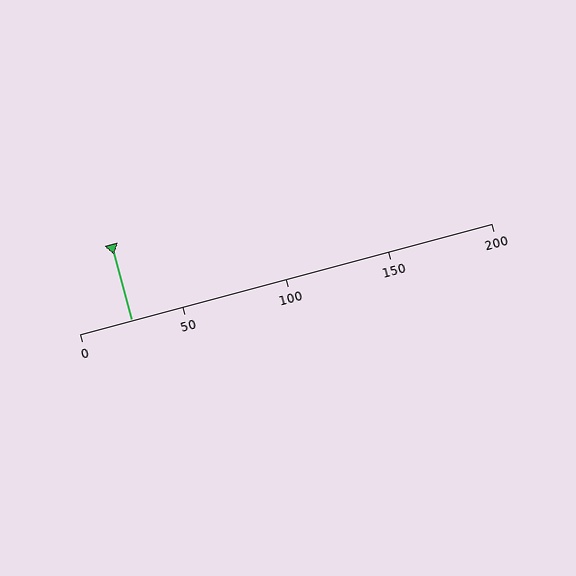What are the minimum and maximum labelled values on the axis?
The axis runs from 0 to 200.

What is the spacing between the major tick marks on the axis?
The major ticks are spaced 50 apart.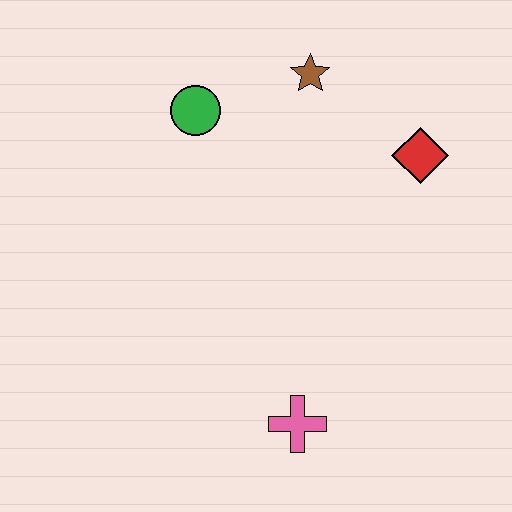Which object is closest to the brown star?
The green circle is closest to the brown star.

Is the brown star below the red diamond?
No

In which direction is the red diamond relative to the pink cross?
The red diamond is above the pink cross.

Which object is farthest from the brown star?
The pink cross is farthest from the brown star.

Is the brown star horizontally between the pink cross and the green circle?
No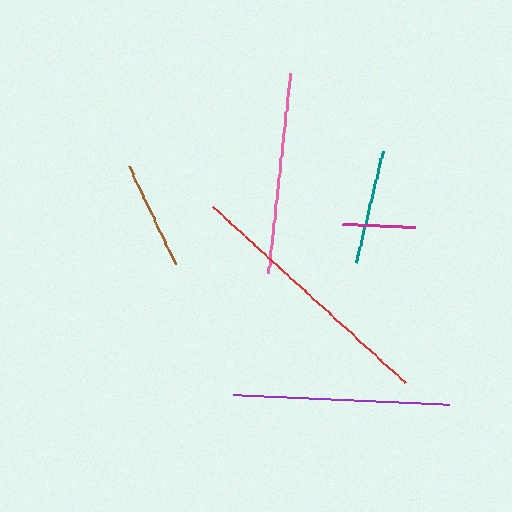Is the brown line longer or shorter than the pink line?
The pink line is longer than the brown line.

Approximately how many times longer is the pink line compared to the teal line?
The pink line is approximately 1.7 times the length of the teal line.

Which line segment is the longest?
The red line is the longest at approximately 261 pixels.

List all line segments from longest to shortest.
From longest to shortest: red, purple, pink, teal, brown, magenta.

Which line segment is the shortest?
The magenta line is the shortest at approximately 73 pixels.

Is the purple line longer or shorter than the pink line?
The purple line is longer than the pink line.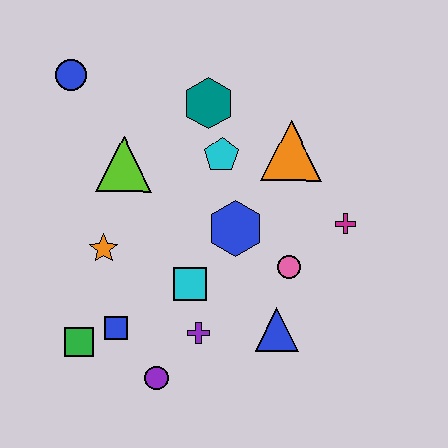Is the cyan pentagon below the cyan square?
No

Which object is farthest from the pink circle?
The blue circle is farthest from the pink circle.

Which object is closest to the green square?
The blue square is closest to the green square.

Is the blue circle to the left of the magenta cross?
Yes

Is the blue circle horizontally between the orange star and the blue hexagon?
No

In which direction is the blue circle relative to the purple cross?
The blue circle is above the purple cross.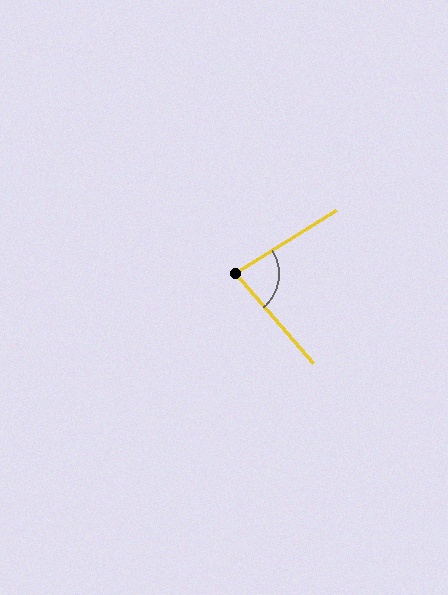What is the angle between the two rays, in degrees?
Approximately 81 degrees.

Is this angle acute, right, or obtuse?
It is acute.